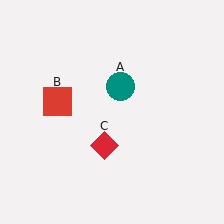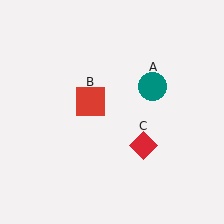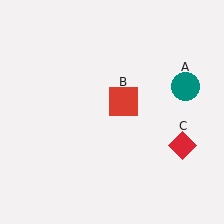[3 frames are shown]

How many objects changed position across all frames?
3 objects changed position: teal circle (object A), red square (object B), red diamond (object C).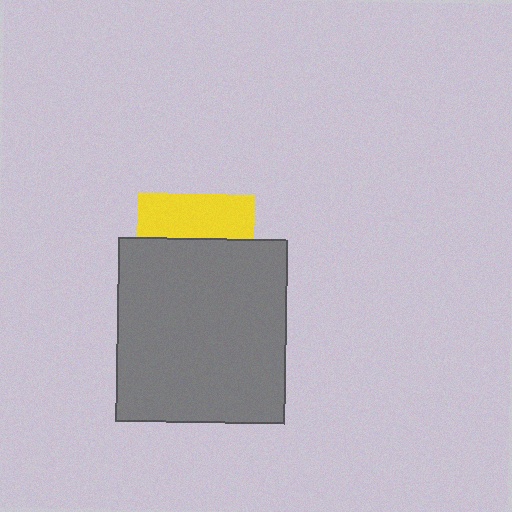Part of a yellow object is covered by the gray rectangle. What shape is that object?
It is a square.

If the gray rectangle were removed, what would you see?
You would see the complete yellow square.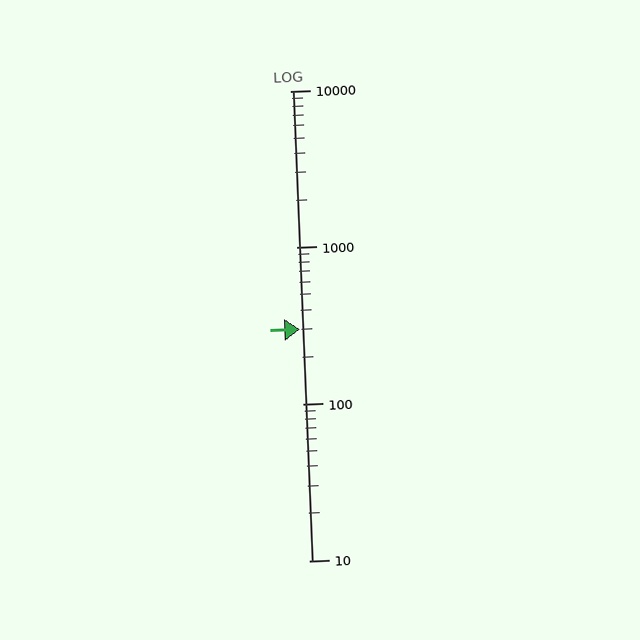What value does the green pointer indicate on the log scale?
The pointer indicates approximately 300.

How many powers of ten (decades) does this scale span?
The scale spans 3 decades, from 10 to 10000.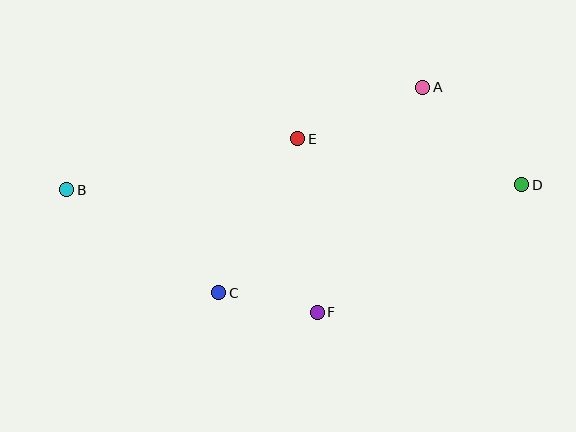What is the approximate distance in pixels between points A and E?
The distance between A and E is approximately 135 pixels.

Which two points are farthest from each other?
Points B and D are farthest from each other.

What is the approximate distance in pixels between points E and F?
The distance between E and F is approximately 174 pixels.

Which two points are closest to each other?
Points C and F are closest to each other.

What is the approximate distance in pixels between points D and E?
The distance between D and E is approximately 229 pixels.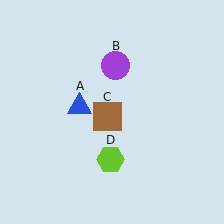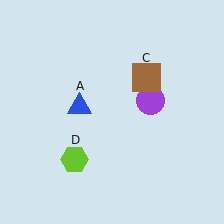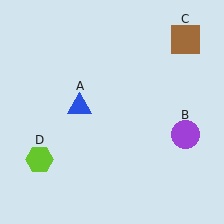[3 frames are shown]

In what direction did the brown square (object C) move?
The brown square (object C) moved up and to the right.